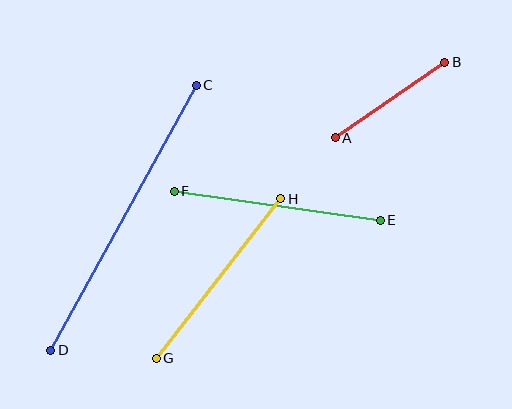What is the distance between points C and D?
The distance is approximately 303 pixels.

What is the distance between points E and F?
The distance is approximately 208 pixels.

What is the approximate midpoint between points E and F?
The midpoint is at approximately (277, 206) pixels.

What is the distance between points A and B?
The distance is approximately 133 pixels.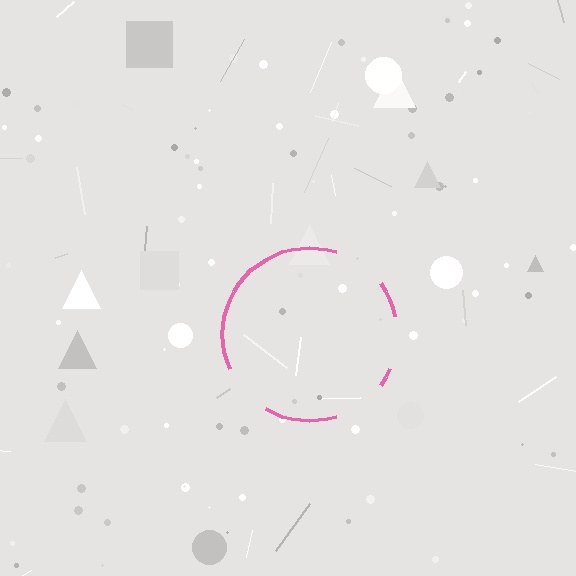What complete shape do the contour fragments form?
The contour fragments form a circle.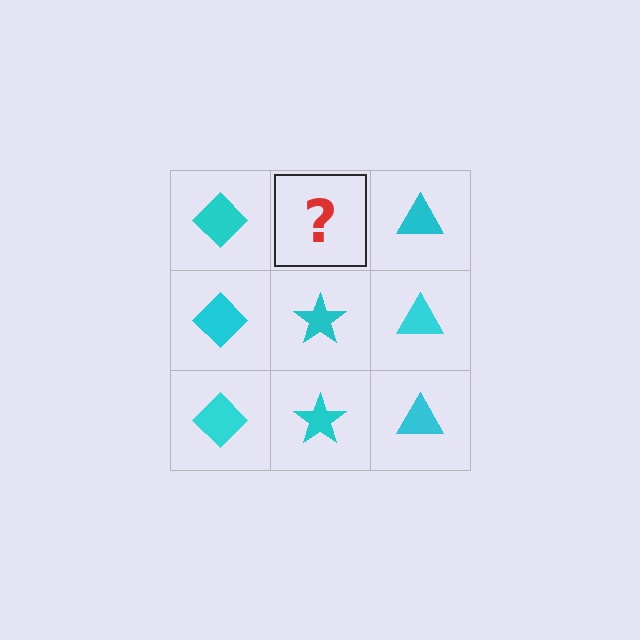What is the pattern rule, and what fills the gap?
The rule is that each column has a consistent shape. The gap should be filled with a cyan star.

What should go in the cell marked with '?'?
The missing cell should contain a cyan star.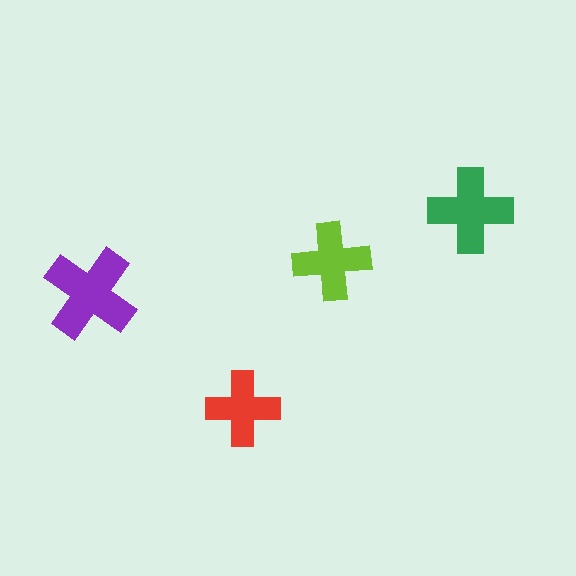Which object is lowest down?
The red cross is bottommost.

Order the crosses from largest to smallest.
the purple one, the green one, the lime one, the red one.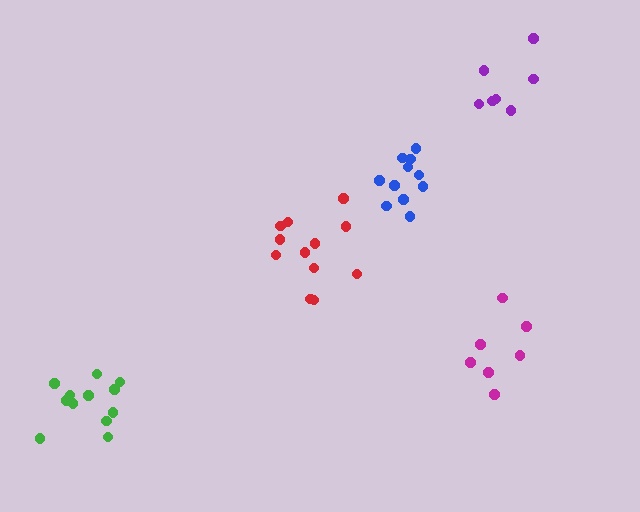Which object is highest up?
The purple cluster is topmost.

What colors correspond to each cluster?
The clusters are colored: red, green, magenta, blue, purple.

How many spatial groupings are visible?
There are 5 spatial groupings.